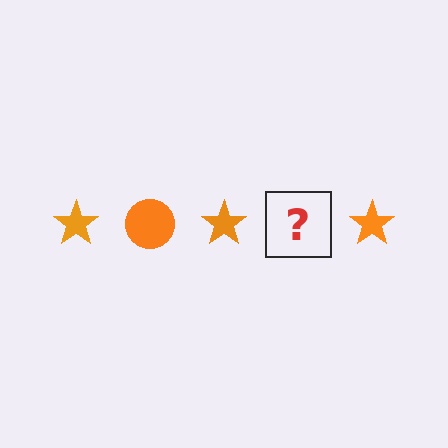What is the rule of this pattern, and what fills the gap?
The rule is that the pattern cycles through star, circle shapes in orange. The gap should be filled with an orange circle.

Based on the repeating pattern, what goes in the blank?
The blank should be an orange circle.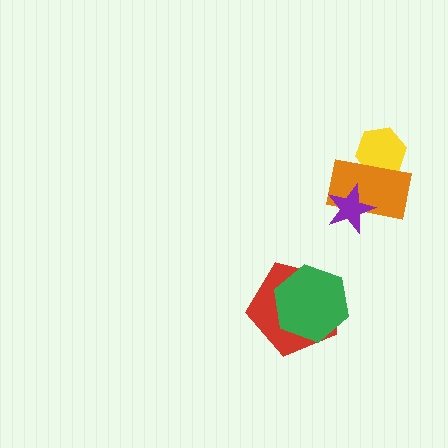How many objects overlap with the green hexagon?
1 object overlaps with the green hexagon.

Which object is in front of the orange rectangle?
The purple star is in front of the orange rectangle.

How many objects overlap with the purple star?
1 object overlaps with the purple star.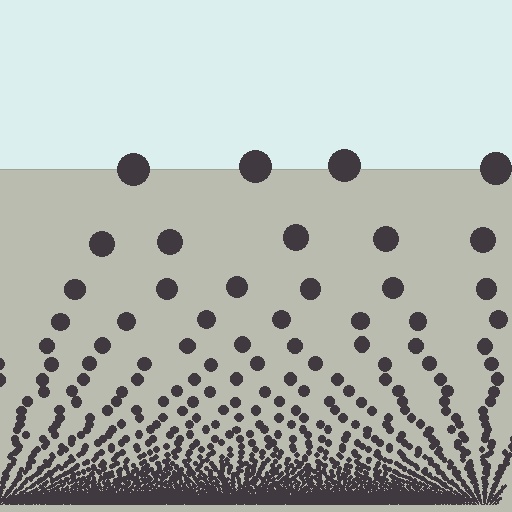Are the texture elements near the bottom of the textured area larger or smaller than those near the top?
Smaller. The gradient is inverted — elements near the bottom are smaller and denser.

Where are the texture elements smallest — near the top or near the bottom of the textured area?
Near the bottom.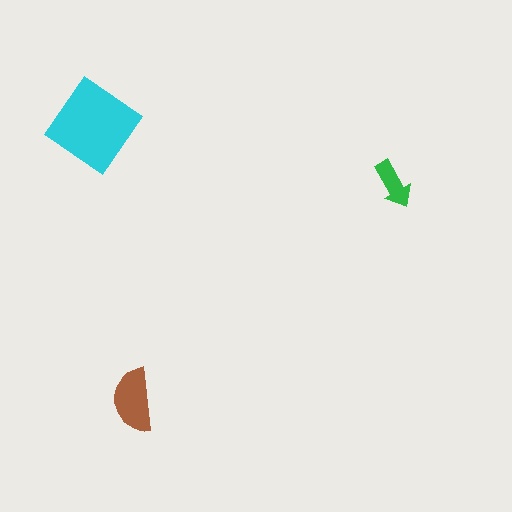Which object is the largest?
The cyan diamond.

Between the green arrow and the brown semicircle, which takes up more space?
The brown semicircle.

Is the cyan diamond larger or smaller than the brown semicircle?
Larger.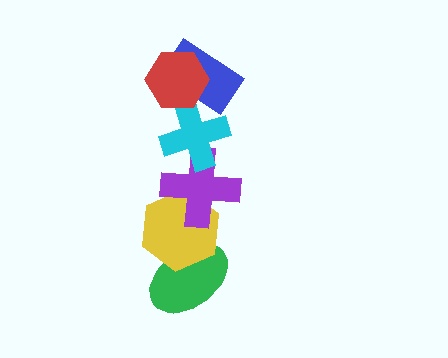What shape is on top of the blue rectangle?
The red hexagon is on top of the blue rectangle.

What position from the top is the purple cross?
The purple cross is 4th from the top.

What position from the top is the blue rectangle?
The blue rectangle is 2nd from the top.